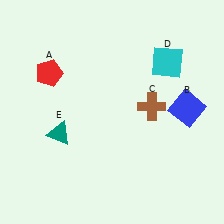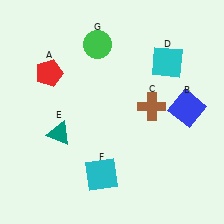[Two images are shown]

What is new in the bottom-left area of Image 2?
A cyan square (F) was added in the bottom-left area of Image 2.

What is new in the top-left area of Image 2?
A green circle (G) was added in the top-left area of Image 2.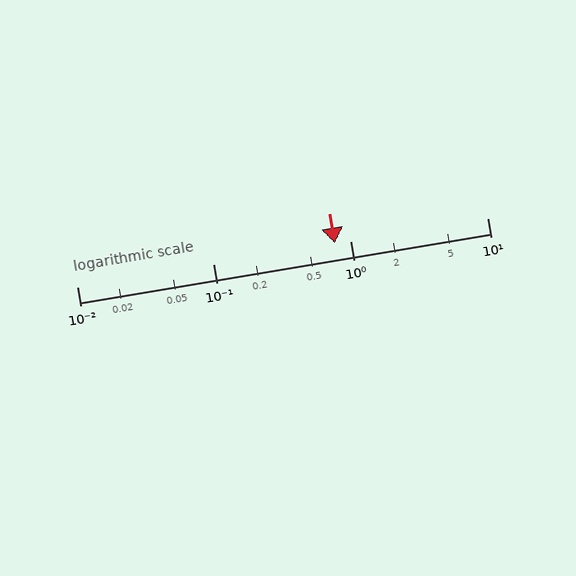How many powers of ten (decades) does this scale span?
The scale spans 3 decades, from 0.01 to 10.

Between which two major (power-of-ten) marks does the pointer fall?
The pointer is between 0.1 and 1.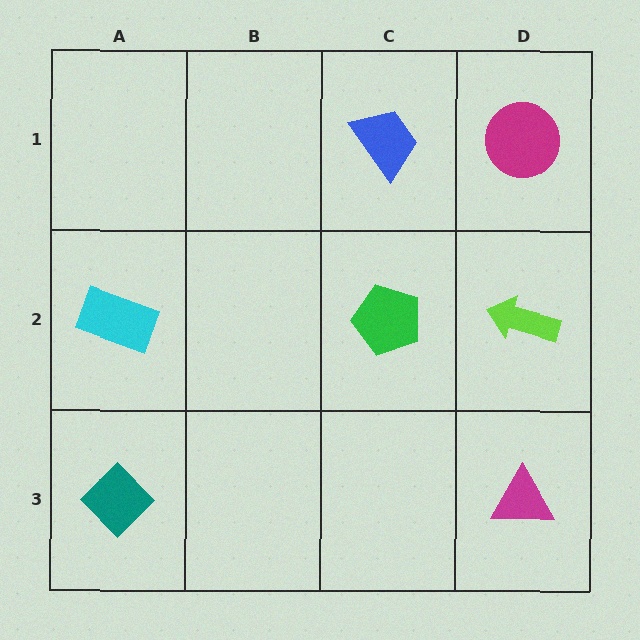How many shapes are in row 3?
2 shapes.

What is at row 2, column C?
A green pentagon.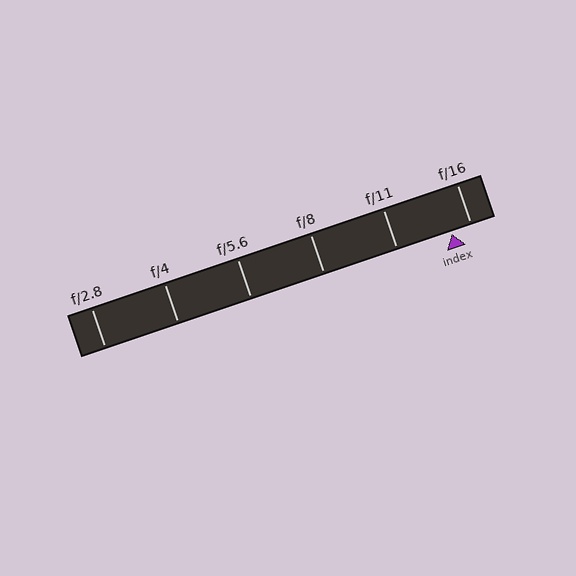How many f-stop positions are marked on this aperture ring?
There are 6 f-stop positions marked.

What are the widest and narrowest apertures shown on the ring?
The widest aperture shown is f/2.8 and the narrowest is f/16.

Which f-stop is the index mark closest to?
The index mark is closest to f/16.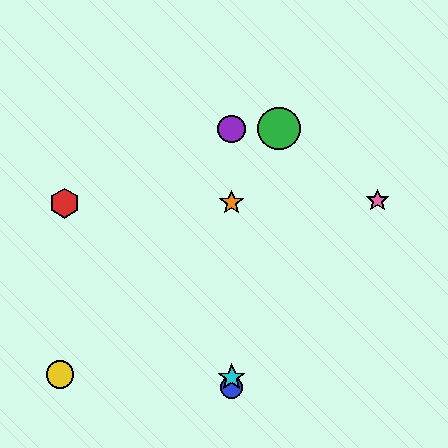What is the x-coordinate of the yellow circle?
The yellow circle is at x≈60.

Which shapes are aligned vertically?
The blue circle, the purple circle, the orange star, the cyan star are aligned vertically.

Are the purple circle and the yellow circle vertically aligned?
No, the purple circle is at x≈232 and the yellow circle is at x≈60.